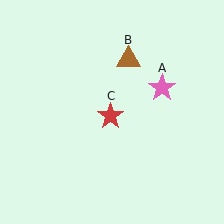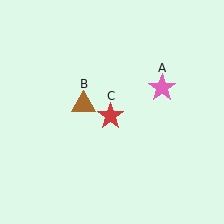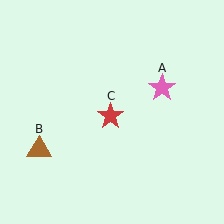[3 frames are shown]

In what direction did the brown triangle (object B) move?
The brown triangle (object B) moved down and to the left.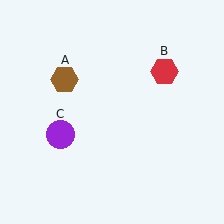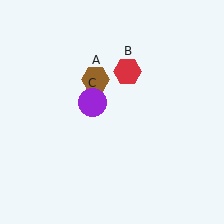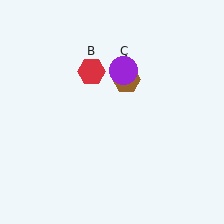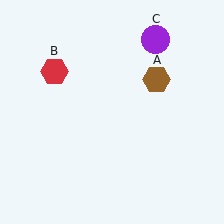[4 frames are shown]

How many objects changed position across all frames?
3 objects changed position: brown hexagon (object A), red hexagon (object B), purple circle (object C).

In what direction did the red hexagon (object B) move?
The red hexagon (object B) moved left.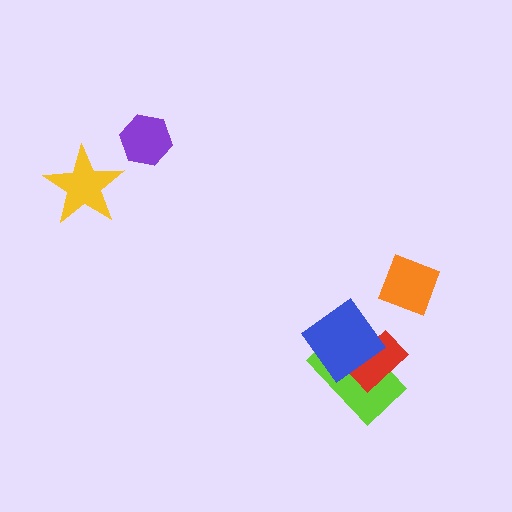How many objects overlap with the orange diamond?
0 objects overlap with the orange diamond.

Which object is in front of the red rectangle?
The blue diamond is in front of the red rectangle.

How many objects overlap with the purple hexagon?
0 objects overlap with the purple hexagon.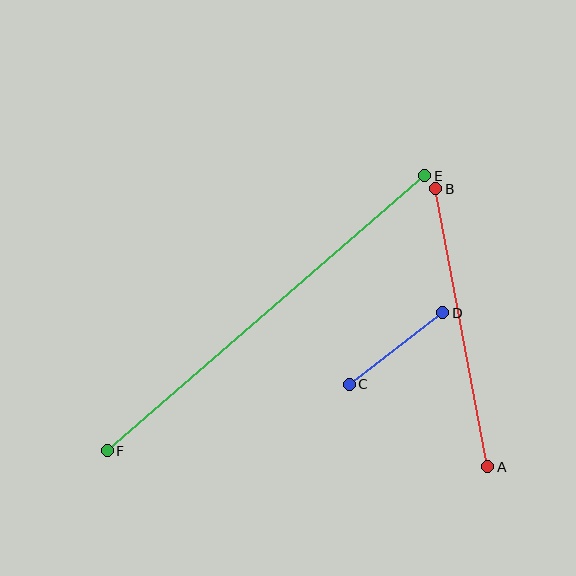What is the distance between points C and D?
The distance is approximately 117 pixels.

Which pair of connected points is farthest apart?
Points E and F are farthest apart.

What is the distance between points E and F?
The distance is approximately 420 pixels.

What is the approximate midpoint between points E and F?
The midpoint is at approximately (266, 313) pixels.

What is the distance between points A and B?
The distance is approximately 283 pixels.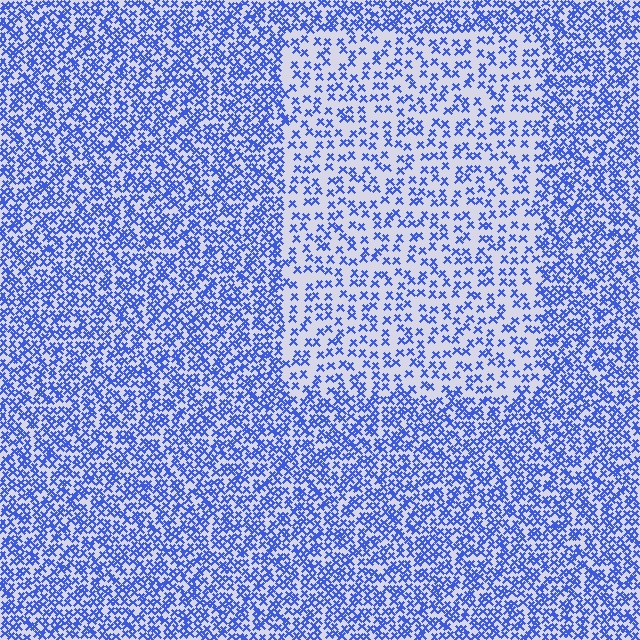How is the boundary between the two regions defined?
The boundary is defined by a change in element density (approximately 2.0x ratio). All elements are the same color, size, and shape.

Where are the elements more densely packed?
The elements are more densely packed outside the rectangle boundary.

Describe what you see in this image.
The image contains small blue elements arranged at two different densities. A rectangle-shaped region is visible where the elements are less densely packed than the surrounding area.